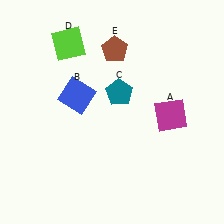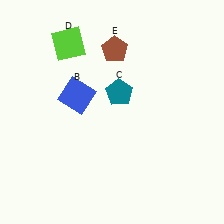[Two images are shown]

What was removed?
The magenta square (A) was removed in Image 2.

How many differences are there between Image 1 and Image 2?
There is 1 difference between the two images.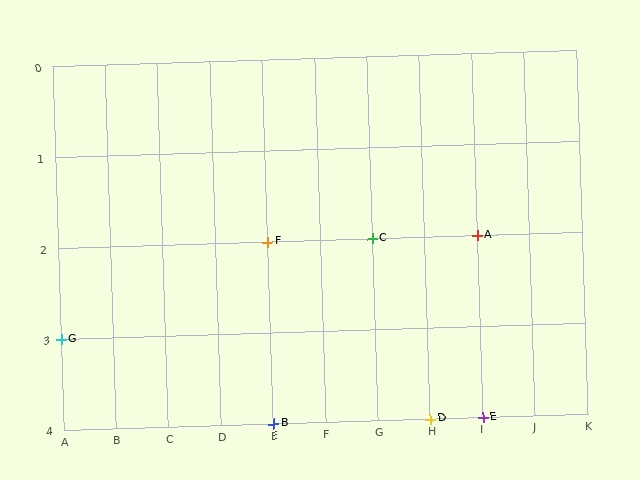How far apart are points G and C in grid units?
Points G and C are 6 columns and 1 row apart (about 6.1 grid units diagonally).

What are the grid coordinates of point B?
Point B is at grid coordinates (E, 4).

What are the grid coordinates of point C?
Point C is at grid coordinates (G, 2).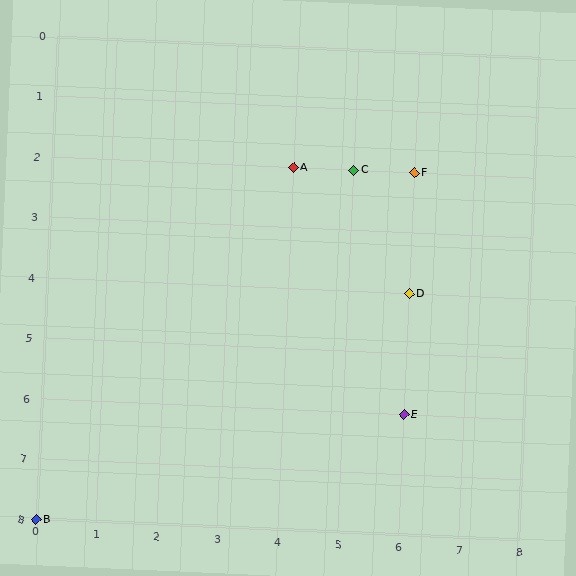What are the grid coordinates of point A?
Point A is at grid coordinates (4, 2).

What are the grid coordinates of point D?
Point D is at grid coordinates (6, 4).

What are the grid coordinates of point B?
Point B is at grid coordinates (0, 8).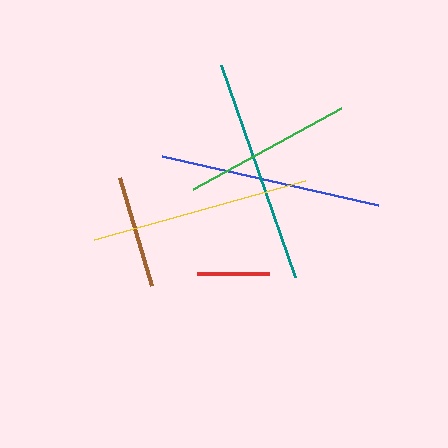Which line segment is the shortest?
The red line is the shortest at approximately 72 pixels.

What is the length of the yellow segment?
The yellow segment is approximately 219 pixels long.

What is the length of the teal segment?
The teal segment is approximately 225 pixels long.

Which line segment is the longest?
The teal line is the longest at approximately 225 pixels.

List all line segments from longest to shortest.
From longest to shortest: teal, blue, yellow, green, brown, red.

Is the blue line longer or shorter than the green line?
The blue line is longer than the green line.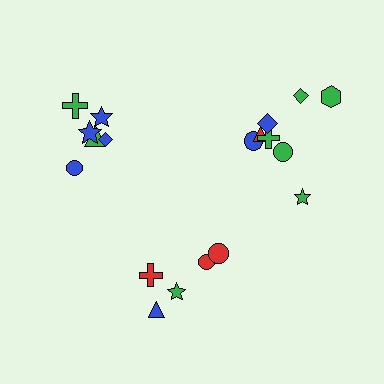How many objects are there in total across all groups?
There are 19 objects.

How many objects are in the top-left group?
There are 6 objects.